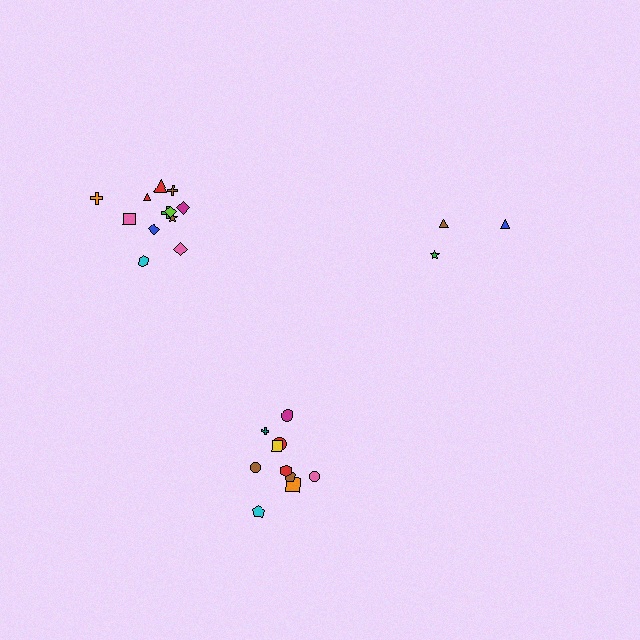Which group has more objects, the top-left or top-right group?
The top-left group.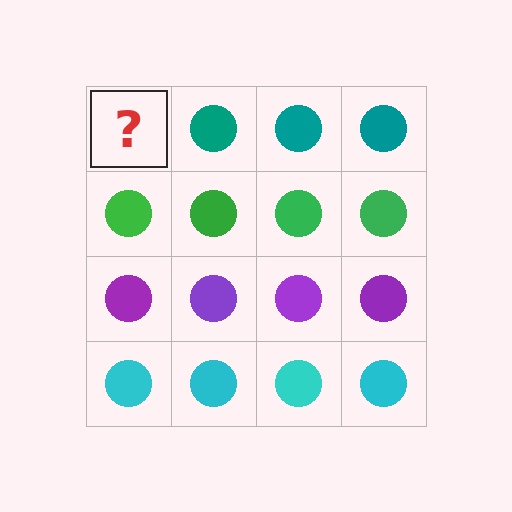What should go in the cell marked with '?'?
The missing cell should contain a teal circle.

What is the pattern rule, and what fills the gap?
The rule is that each row has a consistent color. The gap should be filled with a teal circle.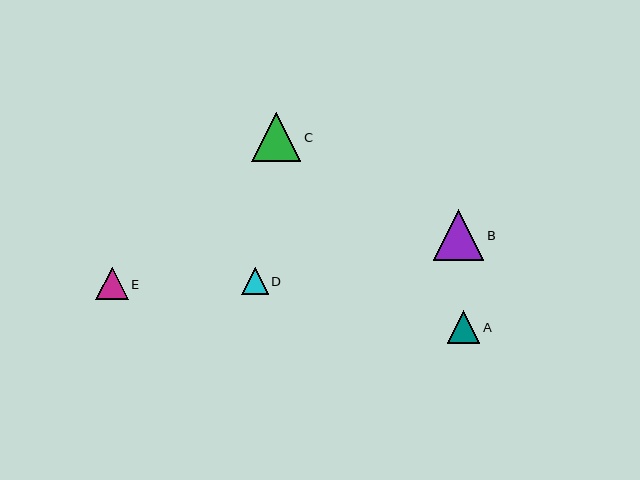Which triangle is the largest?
Triangle B is the largest with a size of approximately 51 pixels.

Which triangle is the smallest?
Triangle D is the smallest with a size of approximately 27 pixels.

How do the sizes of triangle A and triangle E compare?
Triangle A and triangle E are approximately the same size.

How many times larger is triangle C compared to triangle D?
Triangle C is approximately 1.8 times the size of triangle D.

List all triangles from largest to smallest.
From largest to smallest: B, C, A, E, D.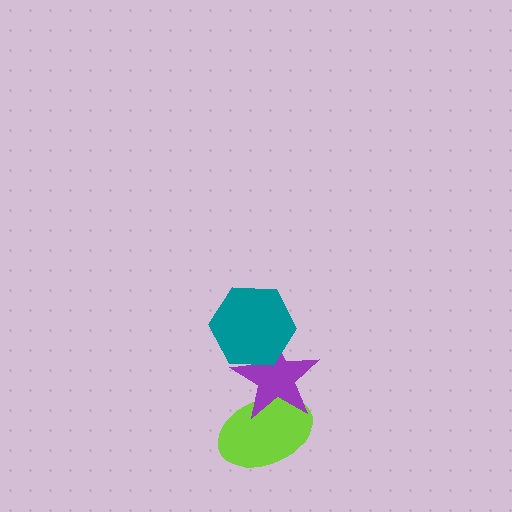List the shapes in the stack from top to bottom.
From top to bottom: the teal hexagon, the purple star, the lime ellipse.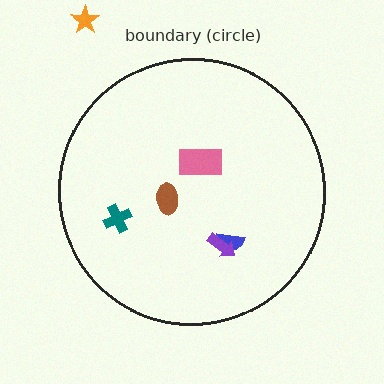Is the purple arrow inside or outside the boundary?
Inside.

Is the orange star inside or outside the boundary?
Outside.